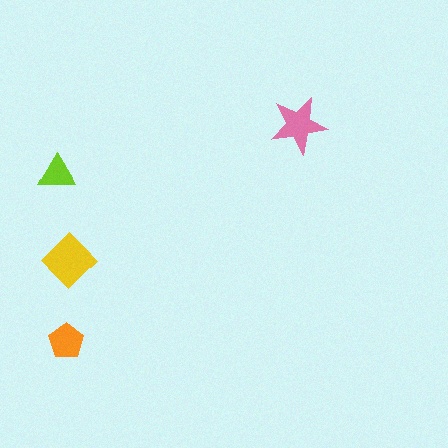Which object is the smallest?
The lime triangle.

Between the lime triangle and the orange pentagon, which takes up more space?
The orange pentagon.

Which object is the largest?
The yellow diamond.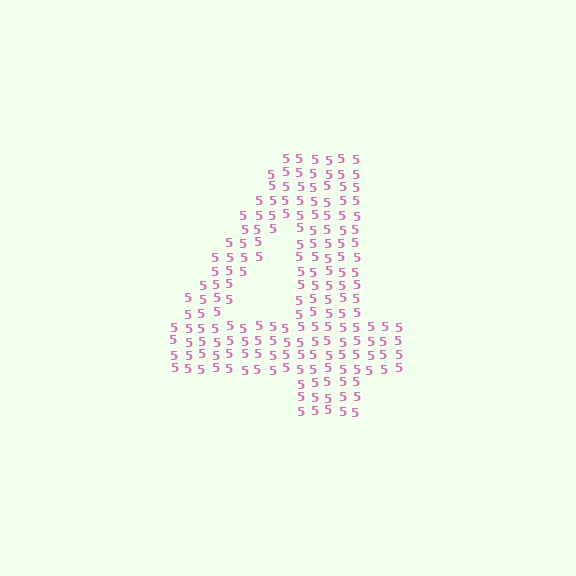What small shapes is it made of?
It is made of small digit 5's.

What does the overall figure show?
The overall figure shows the digit 4.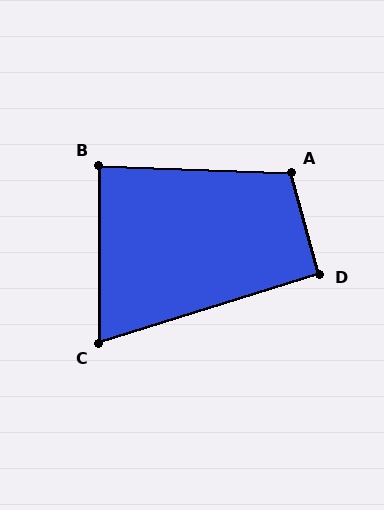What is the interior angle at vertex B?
Approximately 88 degrees (approximately right).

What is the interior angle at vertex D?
Approximately 92 degrees (approximately right).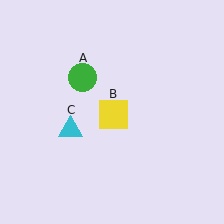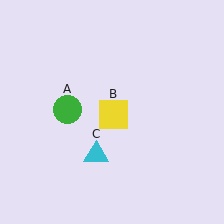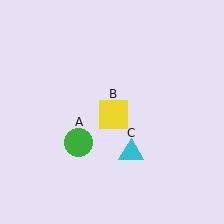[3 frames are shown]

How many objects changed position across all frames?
2 objects changed position: green circle (object A), cyan triangle (object C).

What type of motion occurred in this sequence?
The green circle (object A), cyan triangle (object C) rotated counterclockwise around the center of the scene.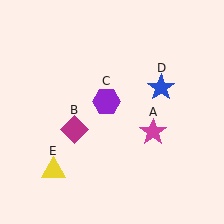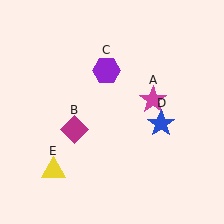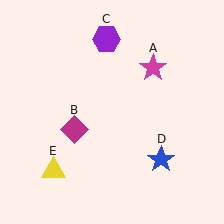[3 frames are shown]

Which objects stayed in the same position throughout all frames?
Magenta diamond (object B) and yellow triangle (object E) remained stationary.